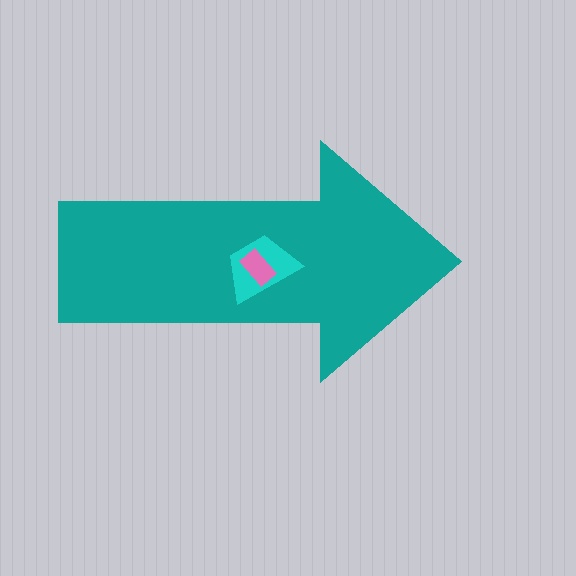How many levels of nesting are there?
3.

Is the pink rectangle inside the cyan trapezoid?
Yes.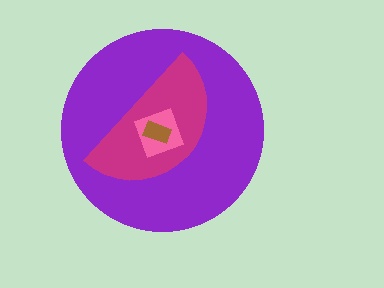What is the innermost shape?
The brown rectangle.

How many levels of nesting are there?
4.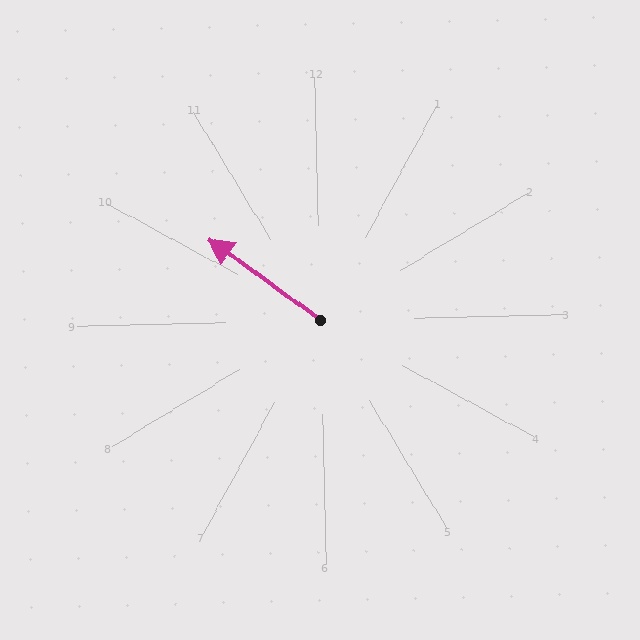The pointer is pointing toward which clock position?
Roughly 10 o'clock.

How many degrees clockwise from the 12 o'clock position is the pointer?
Approximately 307 degrees.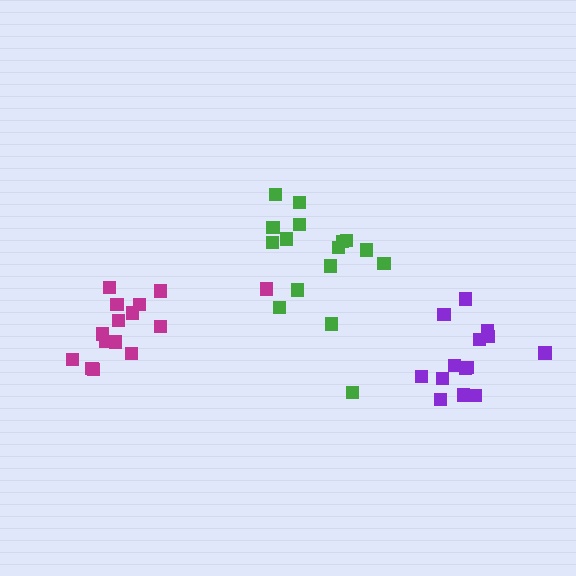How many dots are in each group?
Group 1: 14 dots, Group 2: 16 dots, Group 3: 15 dots (45 total).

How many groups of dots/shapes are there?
There are 3 groups.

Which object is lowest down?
The purple cluster is bottommost.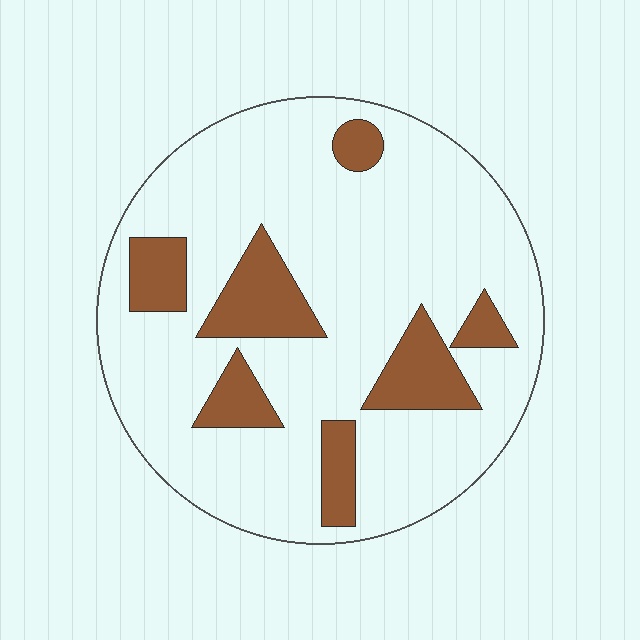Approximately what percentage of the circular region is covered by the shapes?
Approximately 20%.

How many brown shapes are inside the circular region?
7.